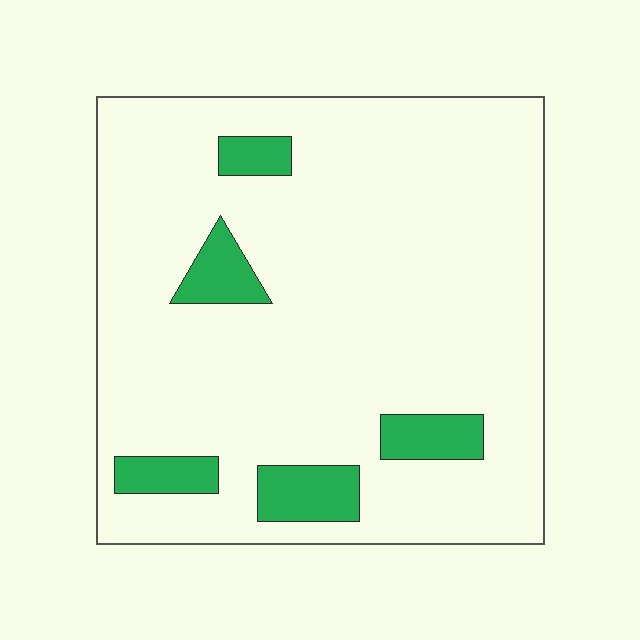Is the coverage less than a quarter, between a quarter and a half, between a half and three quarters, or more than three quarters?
Less than a quarter.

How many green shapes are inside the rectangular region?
5.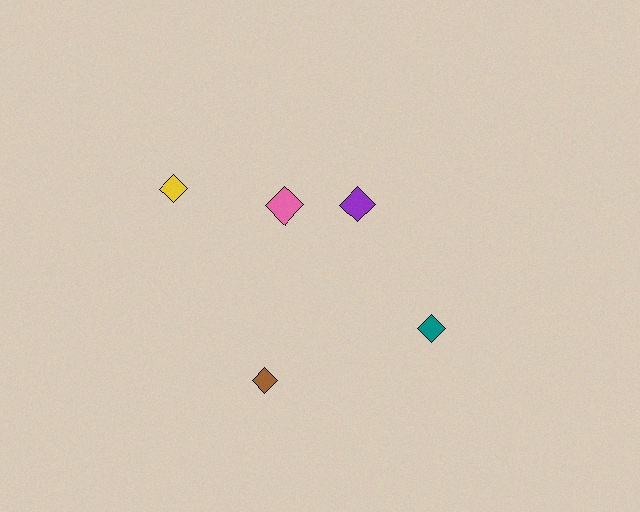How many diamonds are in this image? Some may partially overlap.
There are 5 diamonds.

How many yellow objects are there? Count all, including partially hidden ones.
There is 1 yellow object.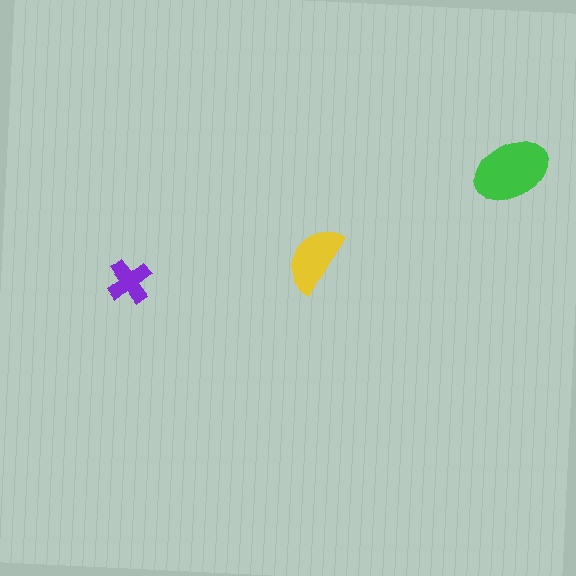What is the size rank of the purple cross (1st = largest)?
3rd.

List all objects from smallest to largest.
The purple cross, the yellow semicircle, the green ellipse.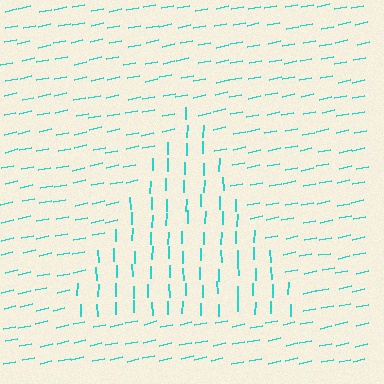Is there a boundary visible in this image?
Yes, there is a texture boundary formed by a change in line orientation.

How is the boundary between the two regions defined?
The boundary is defined purely by a change in line orientation (approximately 78 degrees difference). All lines are the same color and thickness.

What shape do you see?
I see a triangle.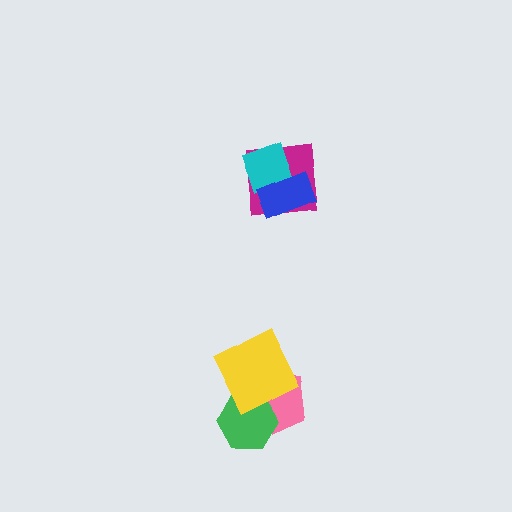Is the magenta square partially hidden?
Yes, it is partially covered by another shape.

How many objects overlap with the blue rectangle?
2 objects overlap with the blue rectangle.